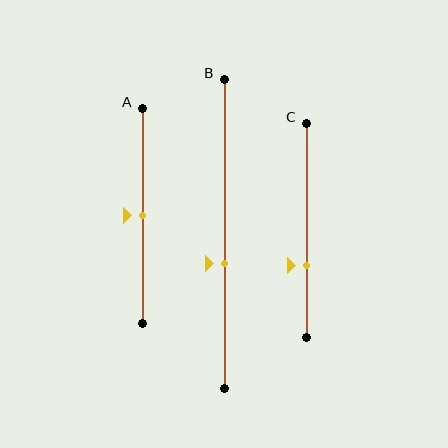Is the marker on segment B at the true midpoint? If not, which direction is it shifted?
No, the marker on segment B is shifted downward by about 10% of the segment length.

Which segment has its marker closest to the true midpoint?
Segment A has its marker closest to the true midpoint.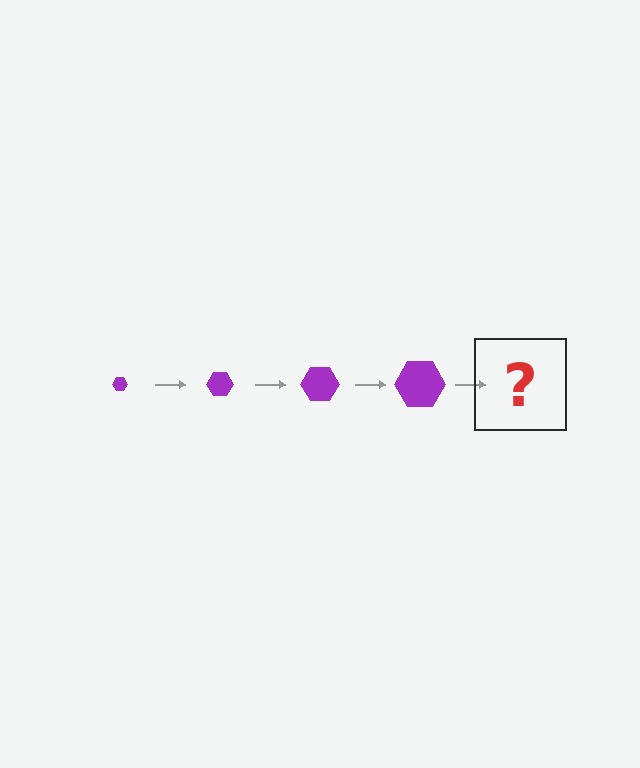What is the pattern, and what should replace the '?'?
The pattern is that the hexagon gets progressively larger each step. The '?' should be a purple hexagon, larger than the previous one.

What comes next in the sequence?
The next element should be a purple hexagon, larger than the previous one.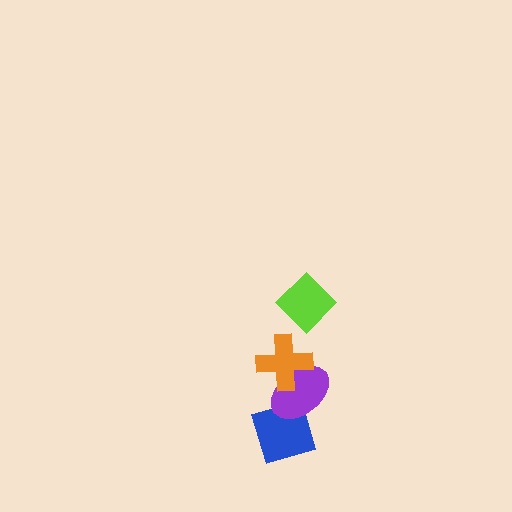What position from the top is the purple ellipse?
The purple ellipse is 3rd from the top.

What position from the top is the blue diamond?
The blue diamond is 4th from the top.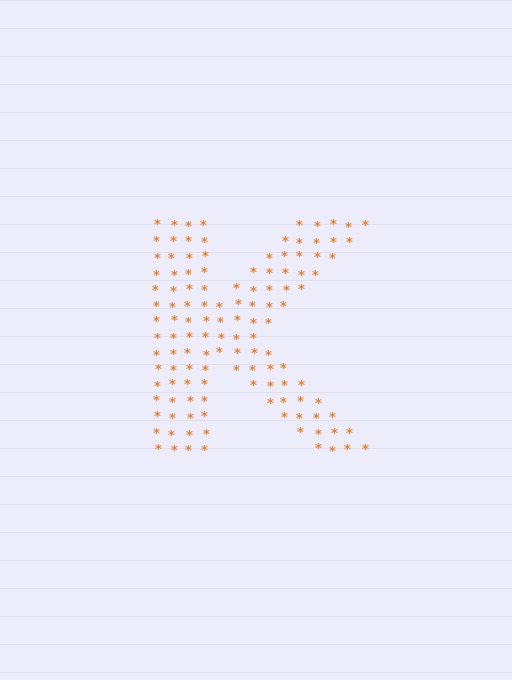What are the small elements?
The small elements are asterisks.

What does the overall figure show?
The overall figure shows the letter K.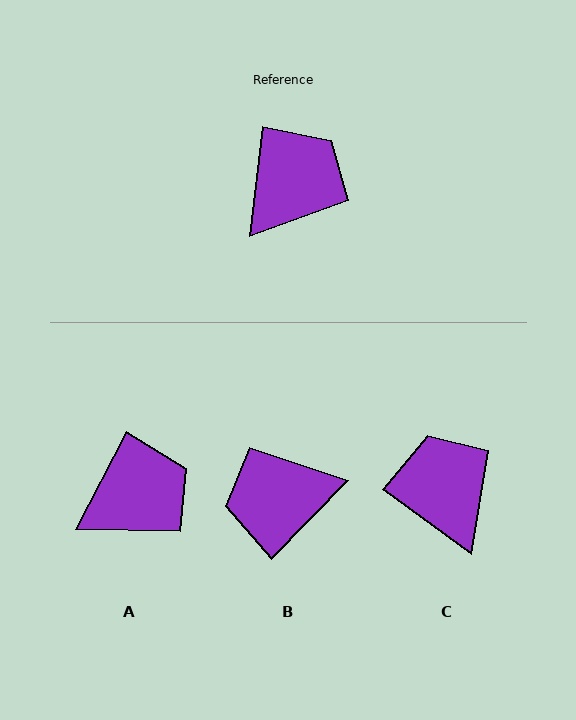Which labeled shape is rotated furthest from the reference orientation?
B, about 142 degrees away.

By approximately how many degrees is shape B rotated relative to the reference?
Approximately 142 degrees counter-clockwise.